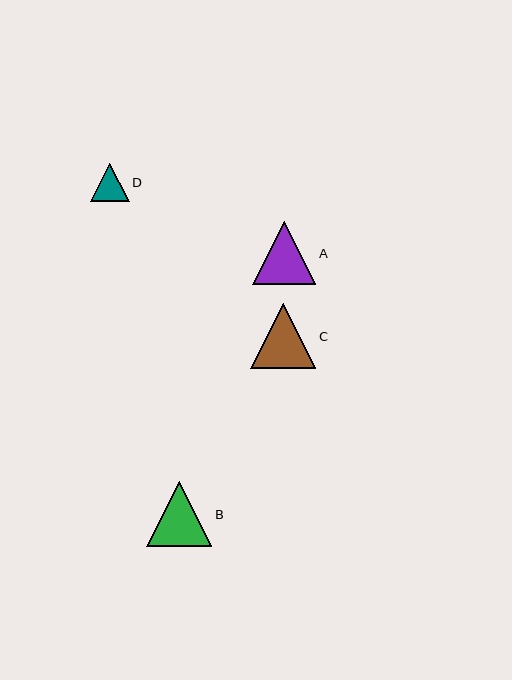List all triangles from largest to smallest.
From largest to smallest: C, B, A, D.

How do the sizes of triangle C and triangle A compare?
Triangle C and triangle A are approximately the same size.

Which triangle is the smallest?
Triangle D is the smallest with a size of approximately 39 pixels.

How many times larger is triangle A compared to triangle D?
Triangle A is approximately 1.6 times the size of triangle D.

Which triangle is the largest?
Triangle C is the largest with a size of approximately 66 pixels.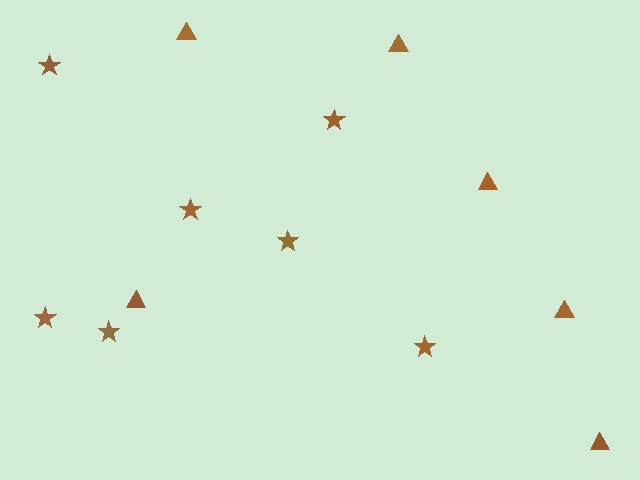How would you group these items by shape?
There are 2 groups: one group of triangles (6) and one group of stars (7).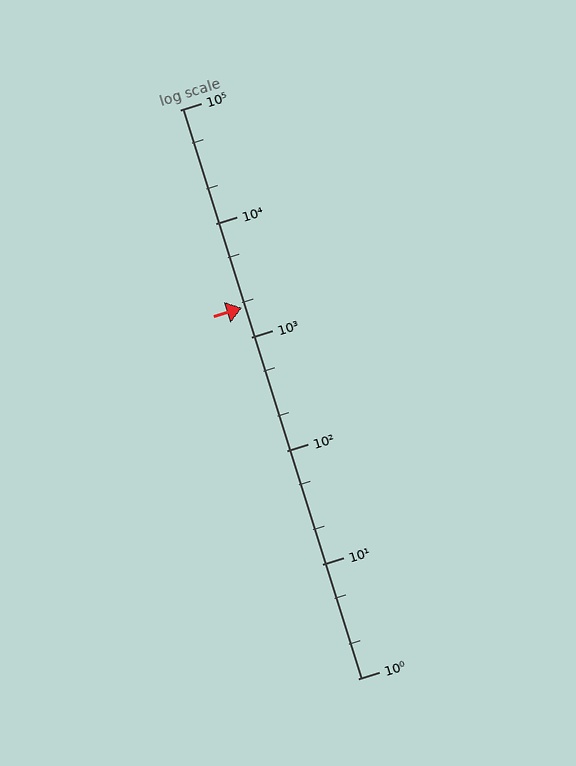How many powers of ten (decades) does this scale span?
The scale spans 5 decades, from 1 to 100000.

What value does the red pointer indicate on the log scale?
The pointer indicates approximately 1800.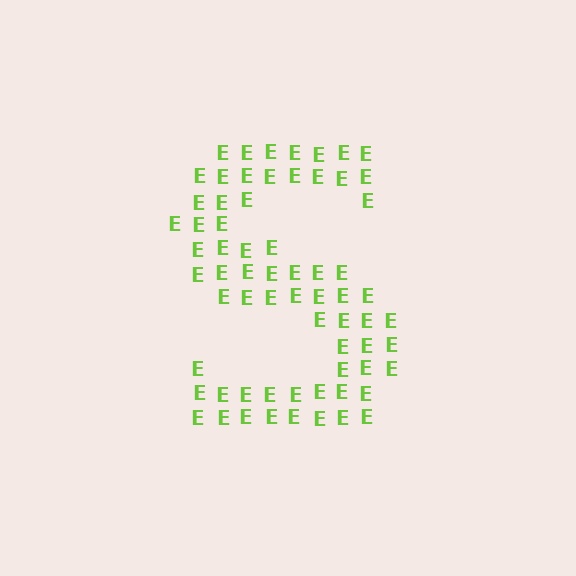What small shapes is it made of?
It is made of small letter E's.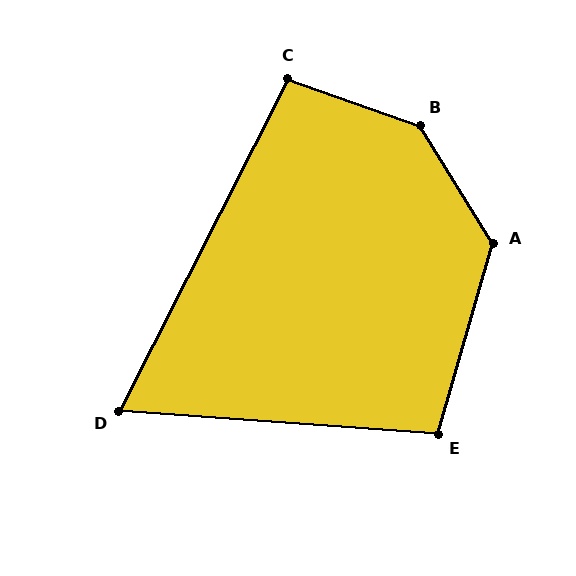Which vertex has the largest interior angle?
B, at approximately 141 degrees.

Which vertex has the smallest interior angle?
D, at approximately 67 degrees.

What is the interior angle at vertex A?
Approximately 133 degrees (obtuse).